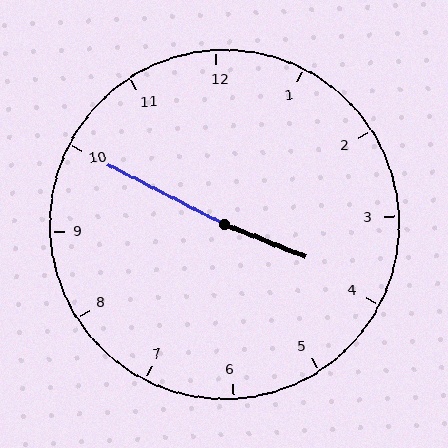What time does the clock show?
3:50.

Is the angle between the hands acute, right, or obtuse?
It is obtuse.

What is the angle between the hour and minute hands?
Approximately 175 degrees.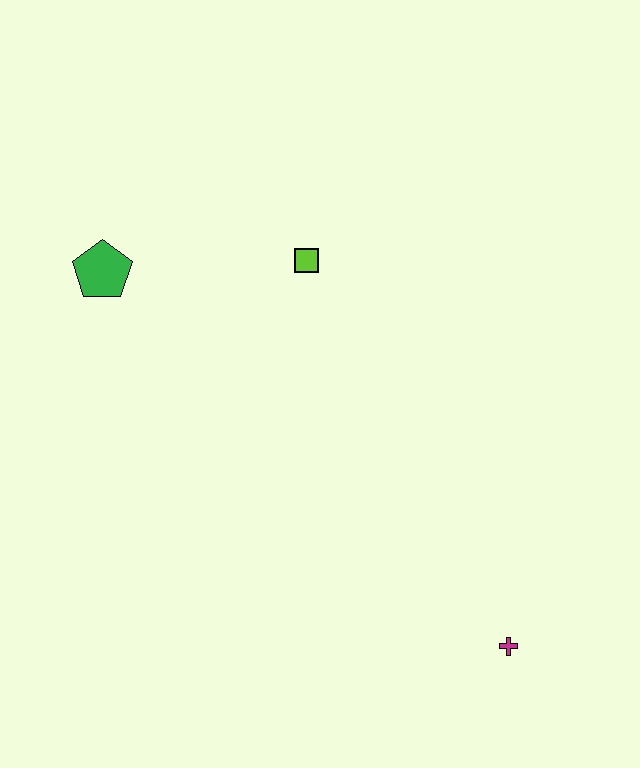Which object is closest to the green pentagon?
The lime square is closest to the green pentagon.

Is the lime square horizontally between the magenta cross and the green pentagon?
Yes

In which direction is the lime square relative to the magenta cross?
The lime square is above the magenta cross.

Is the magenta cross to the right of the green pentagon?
Yes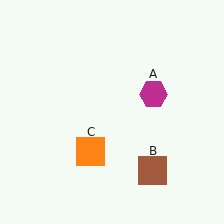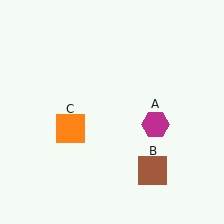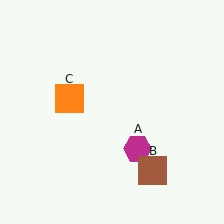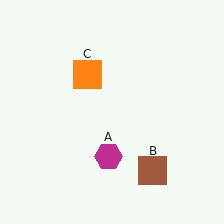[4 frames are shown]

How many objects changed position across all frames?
2 objects changed position: magenta hexagon (object A), orange square (object C).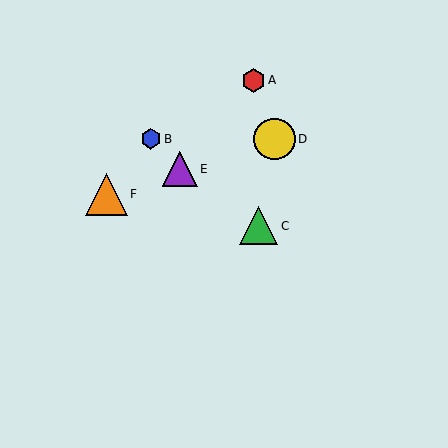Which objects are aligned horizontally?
Objects B, D are aligned horizontally.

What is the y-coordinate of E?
Object E is at y≈169.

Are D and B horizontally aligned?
Yes, both are at y≈139.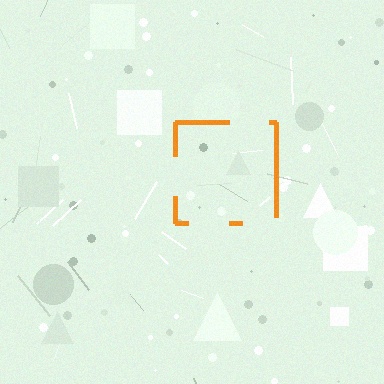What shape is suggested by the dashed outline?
The dashed outline suggests a square.